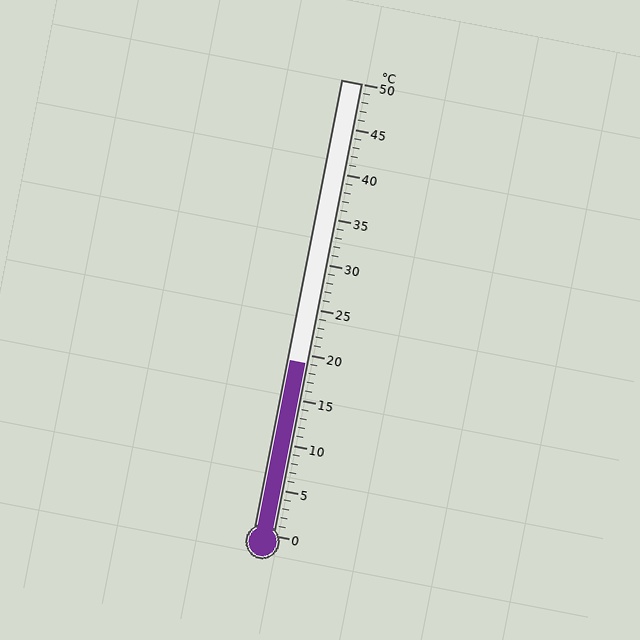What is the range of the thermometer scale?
The thermometer scale ranges from 0°C to 50°C.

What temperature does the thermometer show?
The thermometer shows approximately 19°C.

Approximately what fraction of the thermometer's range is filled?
The thermometer is filled to approximately 40% of its range.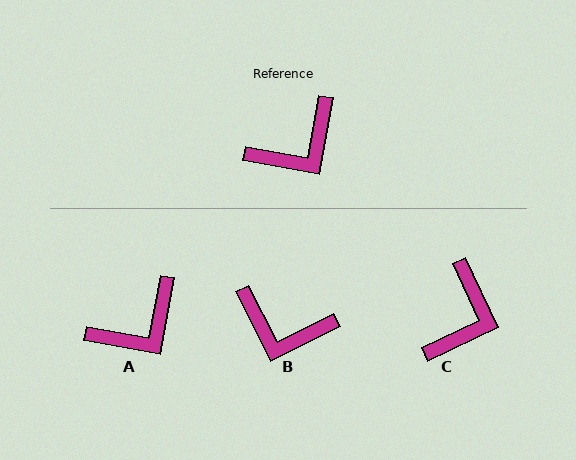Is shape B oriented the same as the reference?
No, it is off by about 53 degrees.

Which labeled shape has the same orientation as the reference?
A.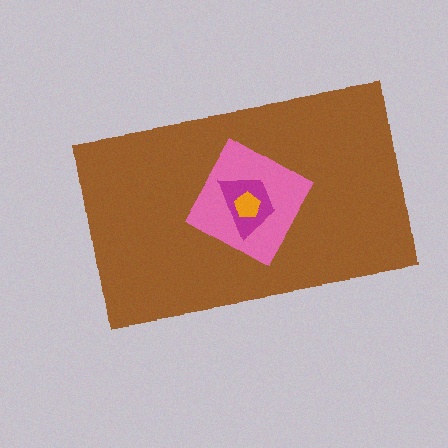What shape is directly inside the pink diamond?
The magenta trapezoid.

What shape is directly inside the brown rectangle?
The pink diamond.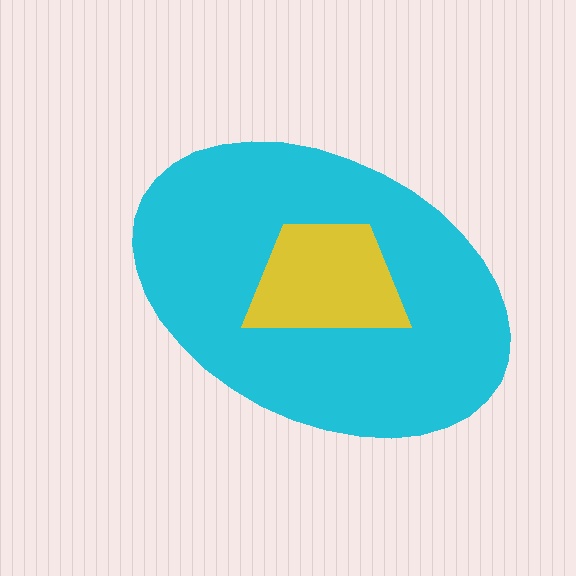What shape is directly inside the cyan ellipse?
The yellow trapezoid.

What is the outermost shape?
The cyan ellipse.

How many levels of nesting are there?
2.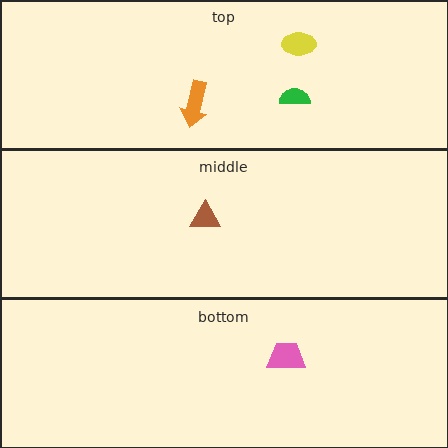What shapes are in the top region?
The orange arrow, the green semicircle, the yellow ellipse.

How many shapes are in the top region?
3.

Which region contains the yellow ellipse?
The top region.